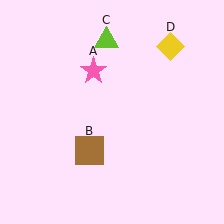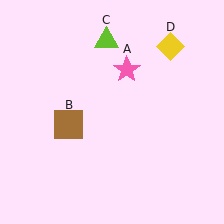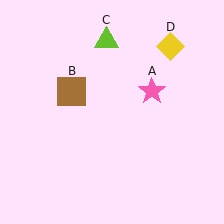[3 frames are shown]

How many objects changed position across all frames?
2 objects changed position: pink star (object A), brown square (object B).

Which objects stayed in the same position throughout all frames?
Lime triangle (object C) and yellow diamond (object D) remained stationary.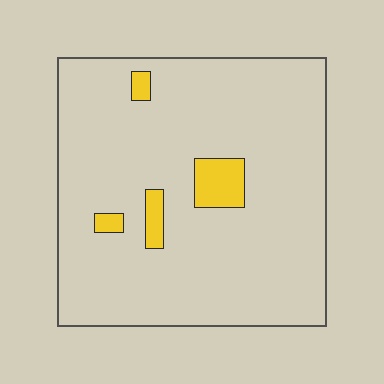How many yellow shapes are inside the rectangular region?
4.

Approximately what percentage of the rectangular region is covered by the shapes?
Approximately 5%.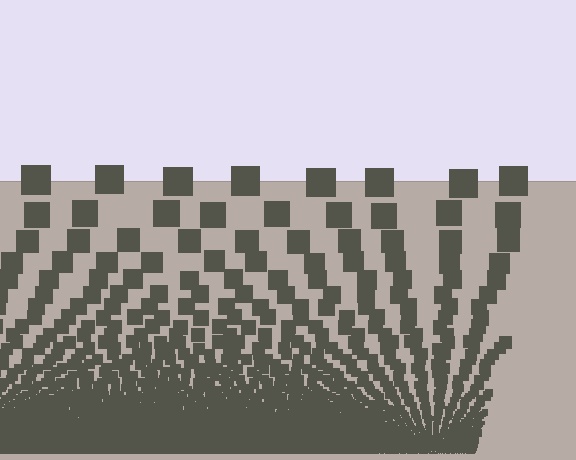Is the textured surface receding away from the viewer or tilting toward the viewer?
The surface appears to tilt toward the viewer. Texture elements get larger and sparser toward the top.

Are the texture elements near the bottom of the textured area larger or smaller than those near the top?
Smaller. The gradient is inverted — elements near the bottom are smaller and denser.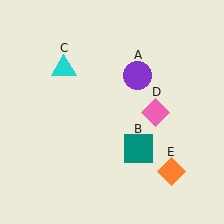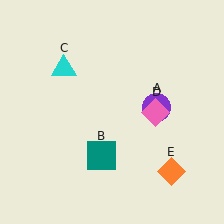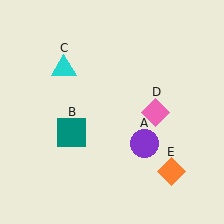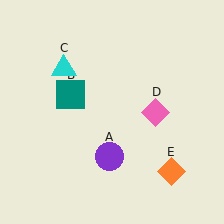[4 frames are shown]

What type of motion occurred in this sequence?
The purple circle (object A), teal square (object B) rotated clockwise around the center of the scene.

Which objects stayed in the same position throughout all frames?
Cyan triangle (object C) and pink diamond (object D) and orange diamond (object E) remained stationary.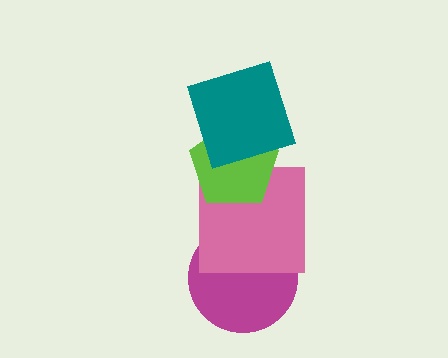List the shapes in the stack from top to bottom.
From top to bottom: the teal square, the lime pentagon, the pink square, the magenta circle.